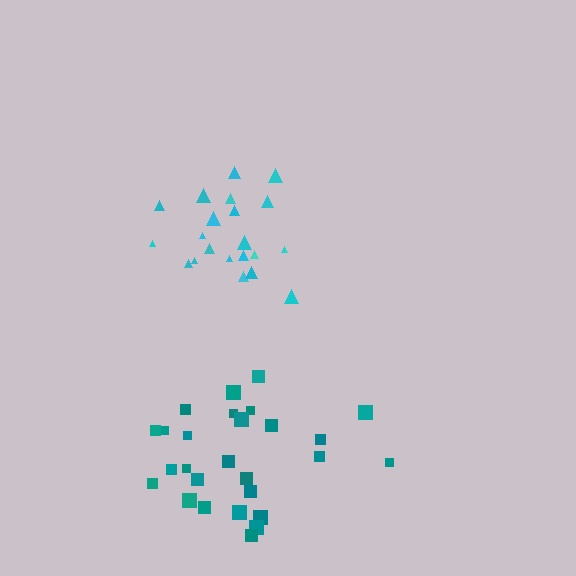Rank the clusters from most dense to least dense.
cyan, teal.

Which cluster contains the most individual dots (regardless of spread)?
Teal (27).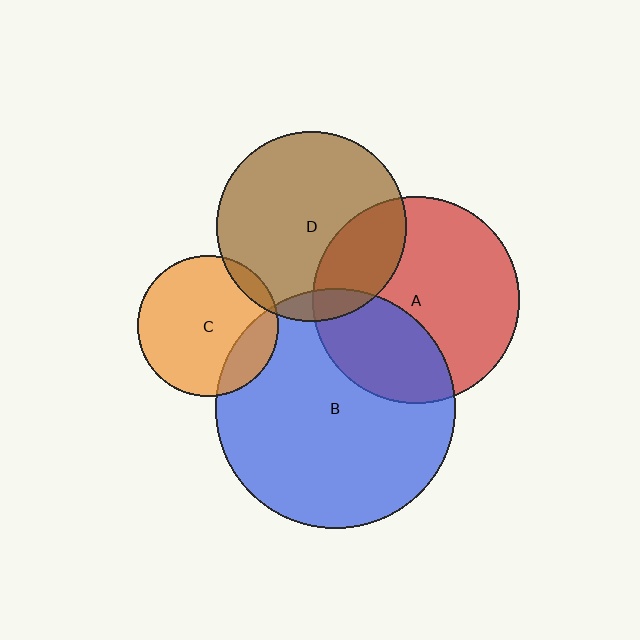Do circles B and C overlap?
Yes.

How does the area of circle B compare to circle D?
Approximately 1.6 times.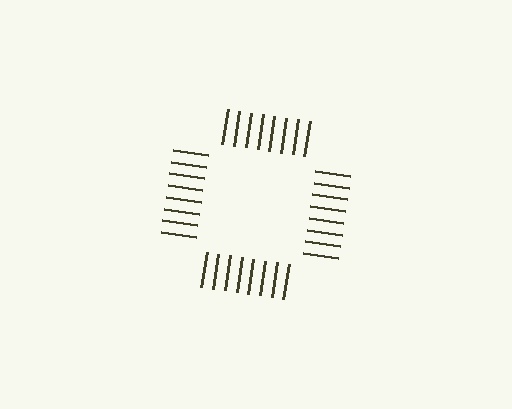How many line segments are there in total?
32 — 8 along each of the 4 edges.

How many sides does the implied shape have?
4 sides — the line-ends trace a square.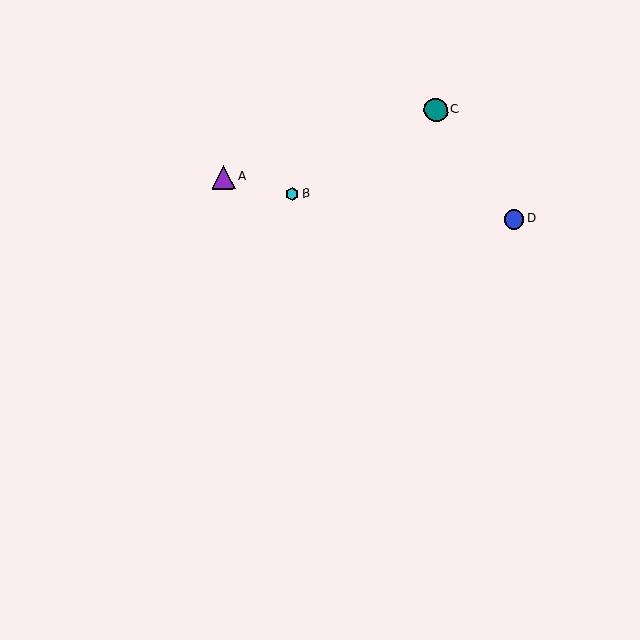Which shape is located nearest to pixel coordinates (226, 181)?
The purple triangle (labeled A) at (223, 177) is nearest to that location.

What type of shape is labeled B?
Shape B is a cyan hexagon.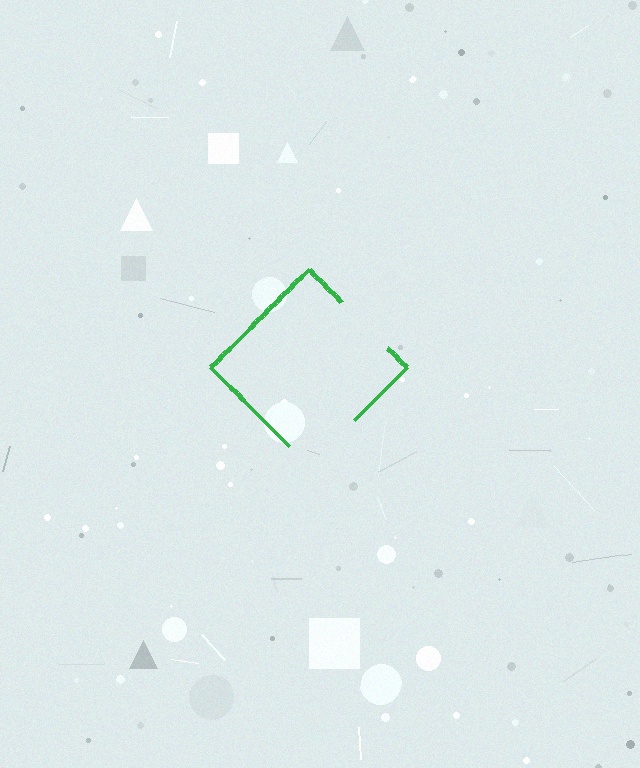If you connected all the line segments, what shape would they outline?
They would outline a diamond.